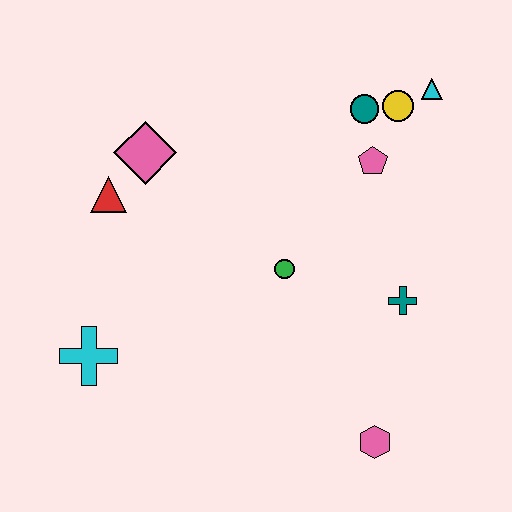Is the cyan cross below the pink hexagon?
No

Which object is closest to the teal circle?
The yellow circle is closest to the teal circle.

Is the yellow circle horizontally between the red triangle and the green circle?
No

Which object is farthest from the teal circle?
The cyan cross is farthest from the teal circle.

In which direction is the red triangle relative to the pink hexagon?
The red triangle is to the left of the pink hexagon.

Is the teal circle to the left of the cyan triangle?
Yes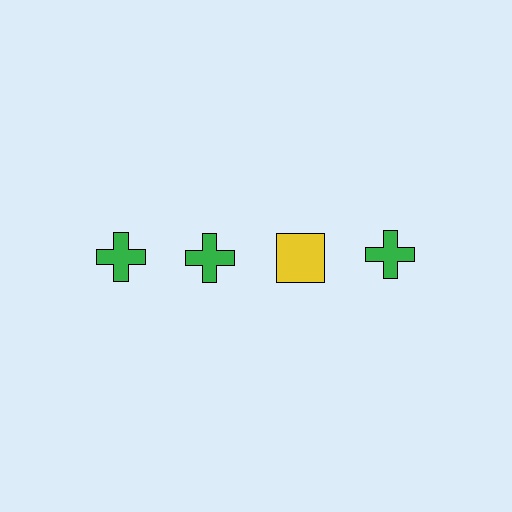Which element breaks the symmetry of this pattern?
The yellow square in the top row, center column breaks the symmetry. All other shapes are green crosses.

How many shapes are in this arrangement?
There are 4 shapes arranged in a grid pattern.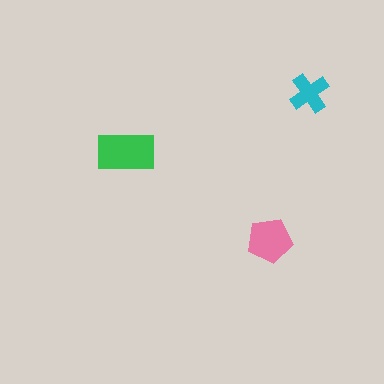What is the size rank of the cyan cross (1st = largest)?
3rd.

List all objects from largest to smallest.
The green rectangle, the pink pentagon, the cyan cross.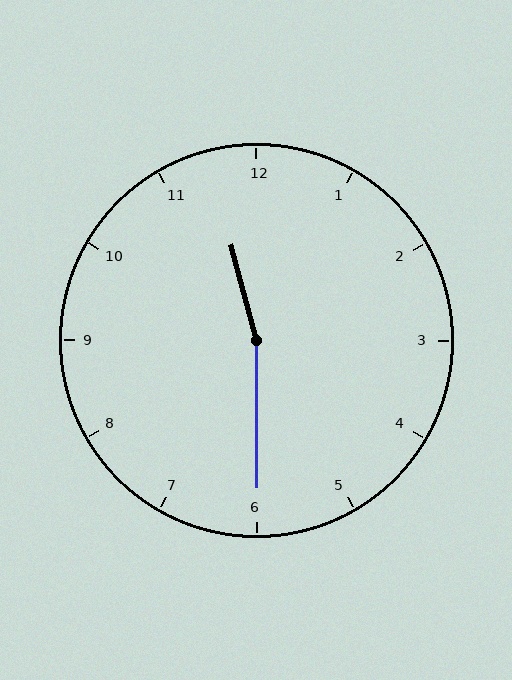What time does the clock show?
11:30.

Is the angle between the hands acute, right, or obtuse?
It is obtuse.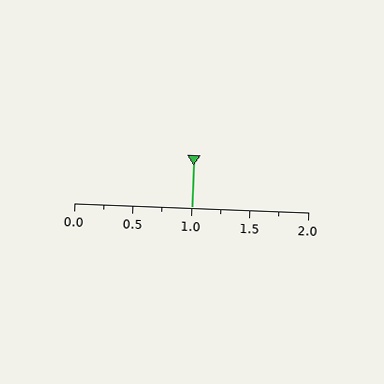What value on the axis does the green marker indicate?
The marker indicates approximately 1.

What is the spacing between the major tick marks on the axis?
The major ticks are spaced 0.5 apart.